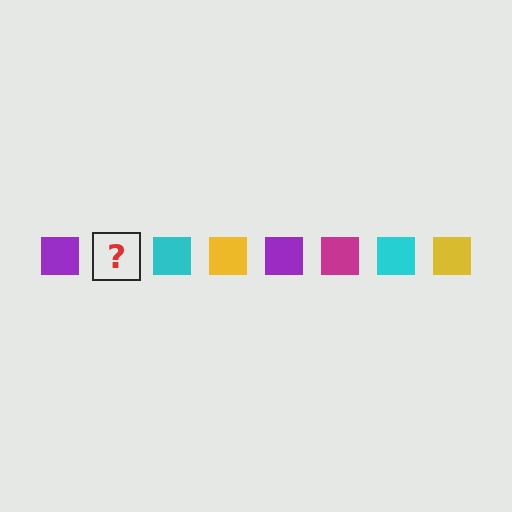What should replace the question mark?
The question mark should be replaced with a magenta square.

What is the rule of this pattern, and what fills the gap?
The rule is that the pattern cycles through purple, magenta, cyan, yellow squares. The gap should be filled with a magenta square.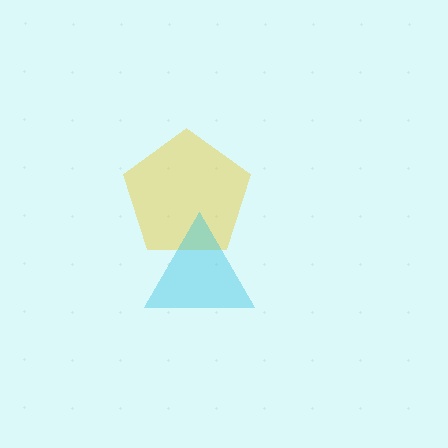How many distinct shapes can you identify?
There are 2 distinct shapes: a yellow pentagon, a cyan triangle.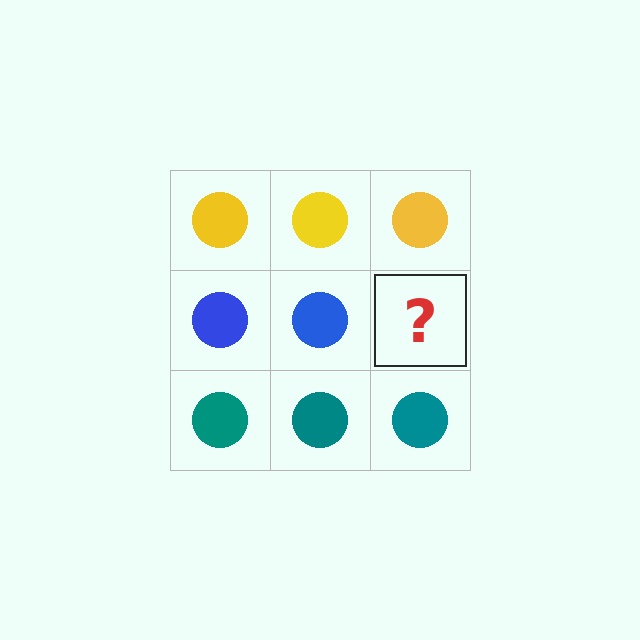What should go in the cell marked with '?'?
The missing cell should contain a blue circle.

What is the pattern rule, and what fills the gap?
The rule is that each row has a consistent color. The gap should be filled with a blue circle.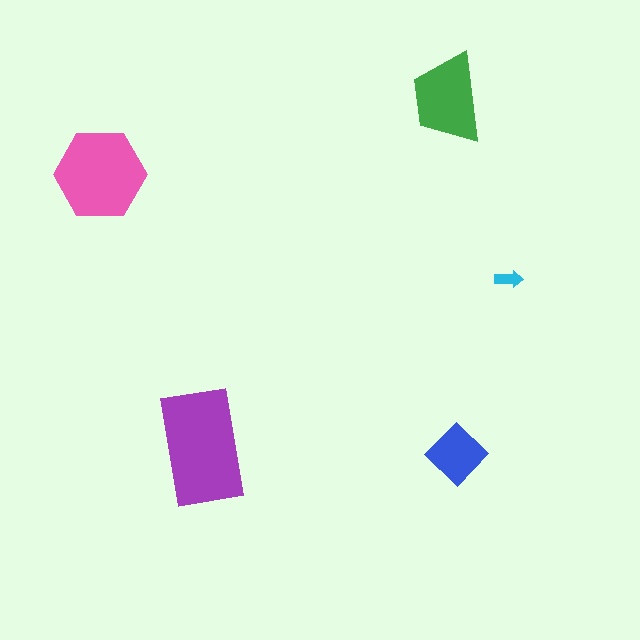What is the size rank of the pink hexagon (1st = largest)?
2nd.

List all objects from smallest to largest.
The cyan arrow, the blue diamond, the green trapezoid, the pink hexagon, the purple rectangle.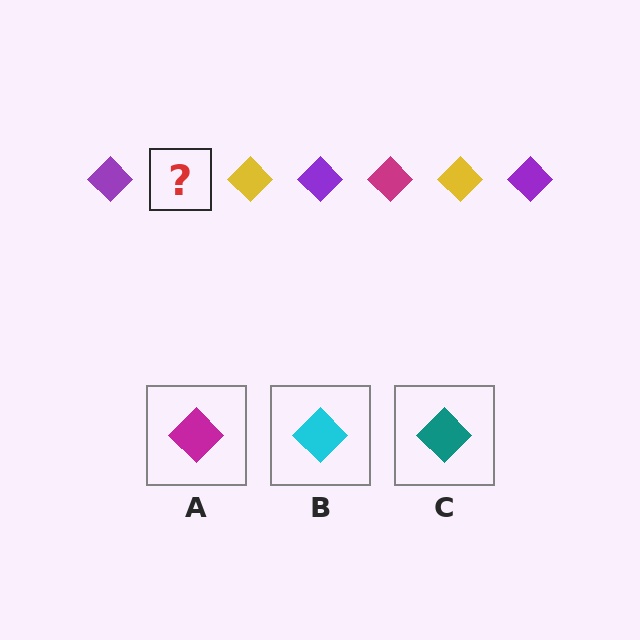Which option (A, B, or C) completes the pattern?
A.